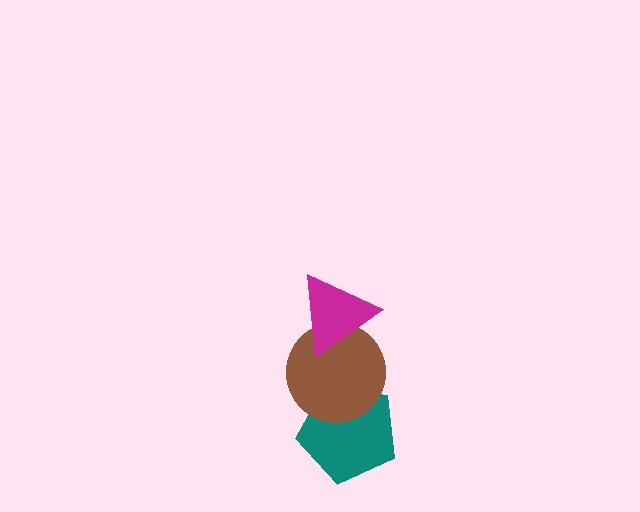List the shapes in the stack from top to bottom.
From top to bottom: the magenta triangle, the brown circle, the teal pentagon.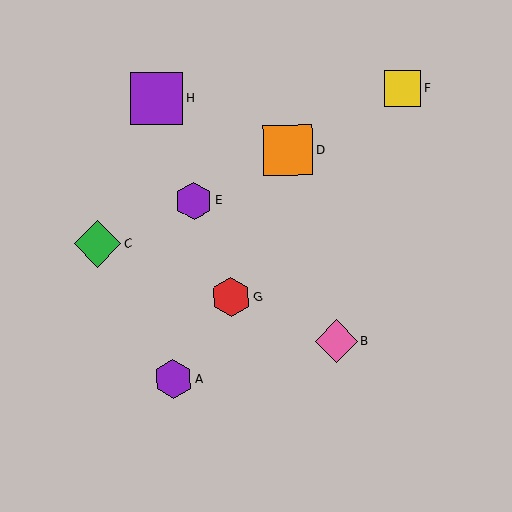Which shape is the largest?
The purple square (labeled H) is the largest.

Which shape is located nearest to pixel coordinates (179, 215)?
The purple hexagon (labeled E) at (194, 201) is nearest to that location.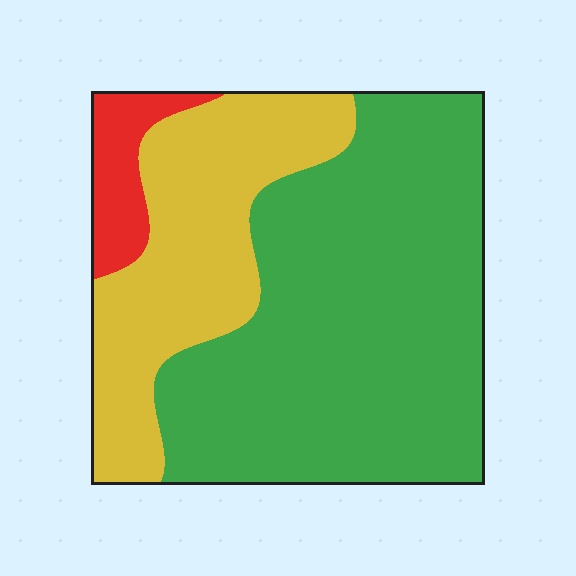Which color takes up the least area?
Red, at roughly 5%.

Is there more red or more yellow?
Yellow.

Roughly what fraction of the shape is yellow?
Yellow covers about 30% of the shape.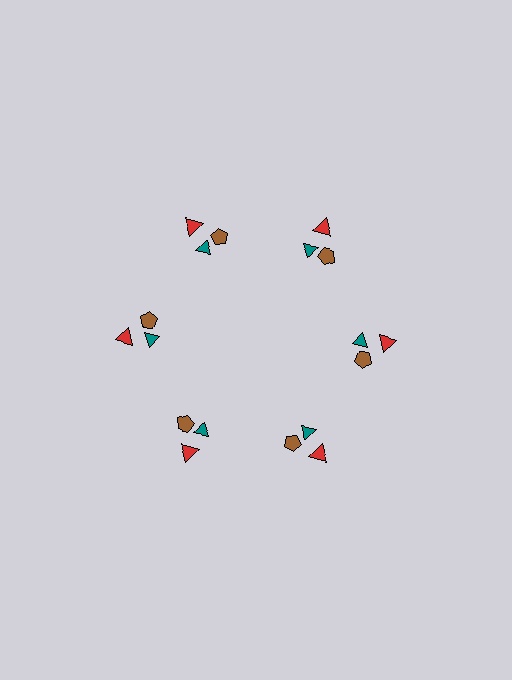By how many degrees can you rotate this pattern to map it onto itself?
The pattern maps onto itself every 60 degrees of rotation.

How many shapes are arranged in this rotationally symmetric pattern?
There are 18 shapes, arranged in 6 groups of 3.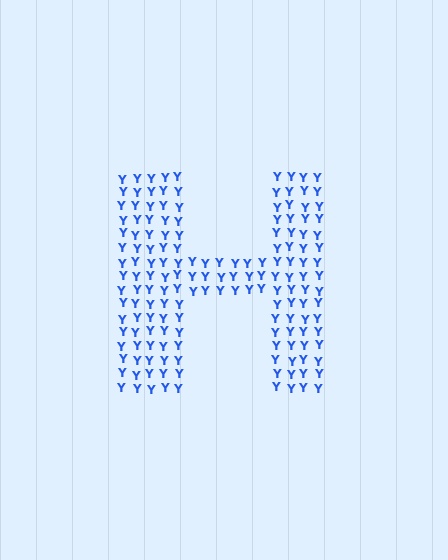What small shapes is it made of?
It is made of small letter Y's.